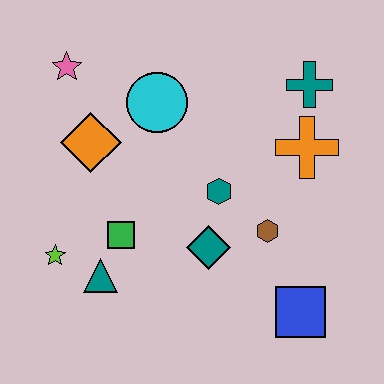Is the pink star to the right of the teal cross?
No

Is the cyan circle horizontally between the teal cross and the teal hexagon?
No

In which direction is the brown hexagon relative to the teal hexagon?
The brown hexagon is to the right of the teal hexagon.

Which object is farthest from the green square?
The teal cross is farthest from the green square.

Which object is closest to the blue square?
The brown hexagon is closest to the blue square.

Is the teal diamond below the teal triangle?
No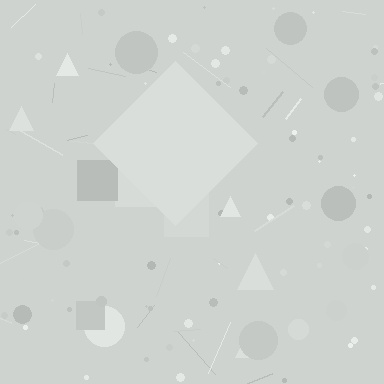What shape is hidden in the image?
A diamond is hidden in the image.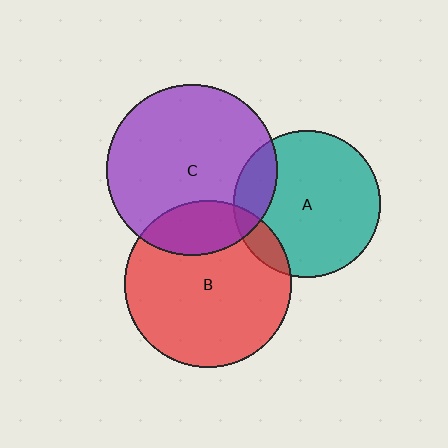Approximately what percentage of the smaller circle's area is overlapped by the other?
Approximately 10%.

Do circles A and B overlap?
Yes.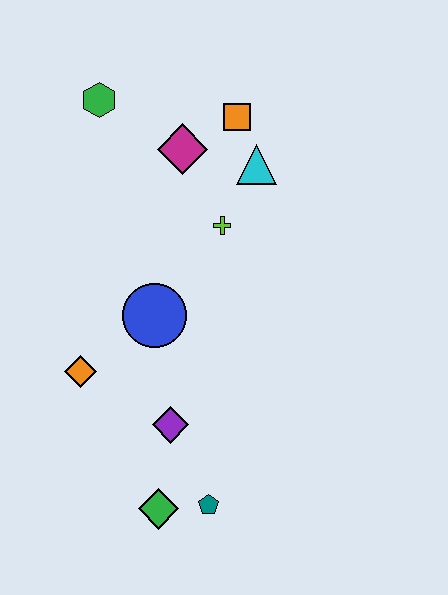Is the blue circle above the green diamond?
Yes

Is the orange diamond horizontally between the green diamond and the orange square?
No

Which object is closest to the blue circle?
The orange diamond is closest to the blue circle.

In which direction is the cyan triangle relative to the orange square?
The cyan triangle is below the orange square.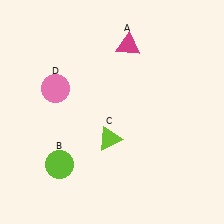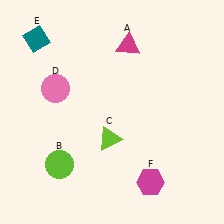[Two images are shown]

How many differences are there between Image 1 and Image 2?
There are 2 differences between the two images.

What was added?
A teal diamond (E), a magenta hexagon (F) were added in Image 2.